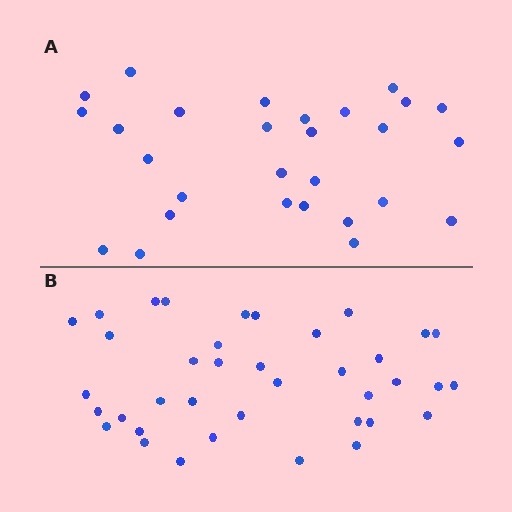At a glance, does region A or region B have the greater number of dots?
Region B (the bottom region) has more dots.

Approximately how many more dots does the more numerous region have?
Region B has roughly 10 or so more dots than region A.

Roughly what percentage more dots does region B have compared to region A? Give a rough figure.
About 35% more.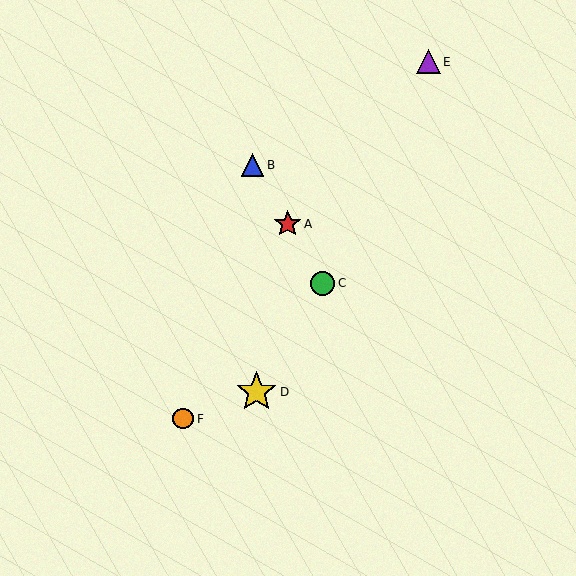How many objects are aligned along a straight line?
3 objects (A, B, C) are aligned along a straight line.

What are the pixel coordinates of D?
Object D is at (256, 392).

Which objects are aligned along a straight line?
Objects A, B, C are aligned along a straight line.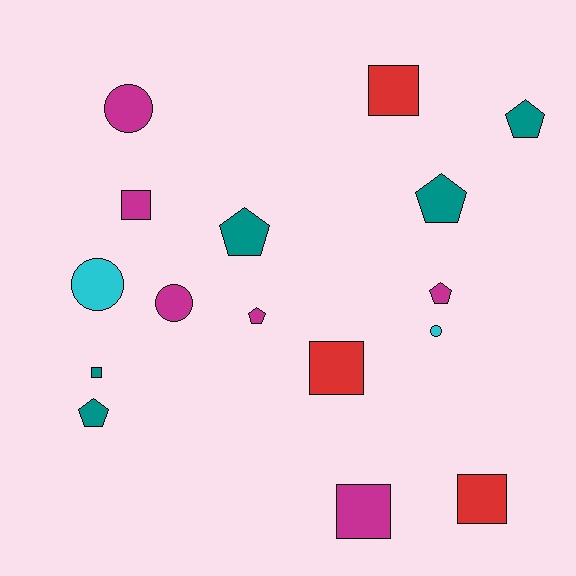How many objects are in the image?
There are 16 objects.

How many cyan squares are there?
There are no cyan squares.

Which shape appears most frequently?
Pentagon, with 6 objects.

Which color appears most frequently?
Magenta, with 6 objects.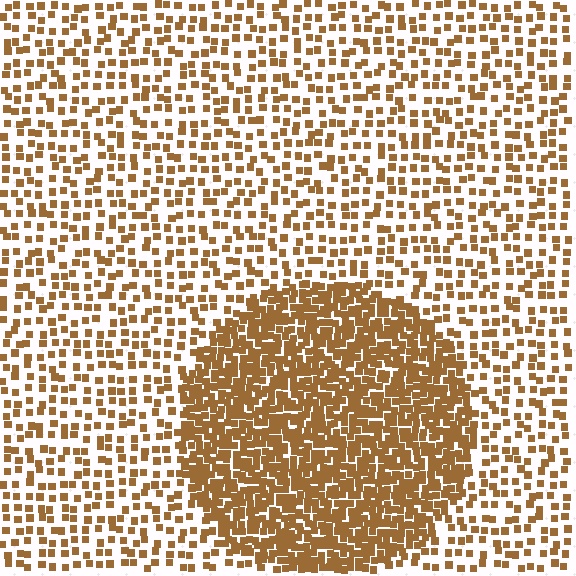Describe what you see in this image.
The image contains small brown elements arranged at two different densities. A circle-shaped region is visible where the elements are more densely packed than the surrounding area.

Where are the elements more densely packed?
The elements are more densely packed inside the circle boundary.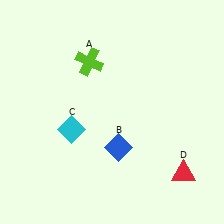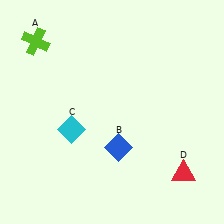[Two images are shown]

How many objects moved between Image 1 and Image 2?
1 object moved between the two images.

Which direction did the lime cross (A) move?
The lime cross (A) moved left.